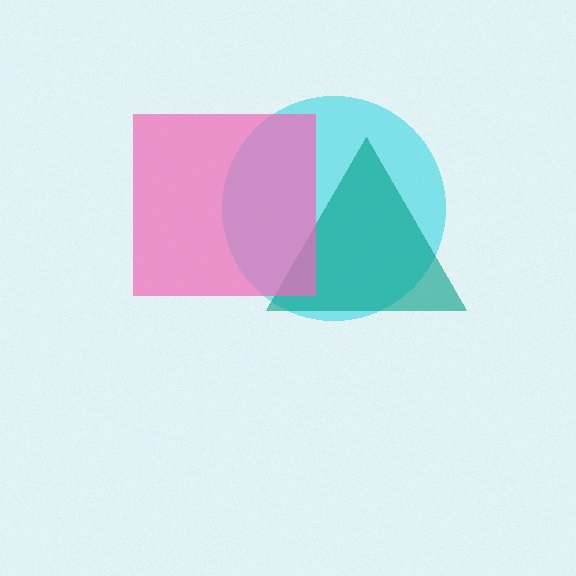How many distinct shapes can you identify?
There are 3 distinct shapes: a cyan circle, a teal triangle, a pink square.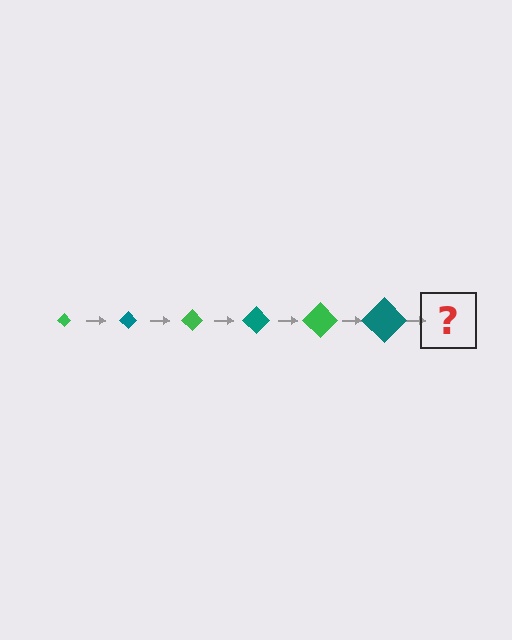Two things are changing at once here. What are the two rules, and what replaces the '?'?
The two rules are that the diamond grows larger each step and the color cycles through green and teal. The '?' should be a green diamond, larger than the previous one.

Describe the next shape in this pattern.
It should be a green diamond, larger than the previous one.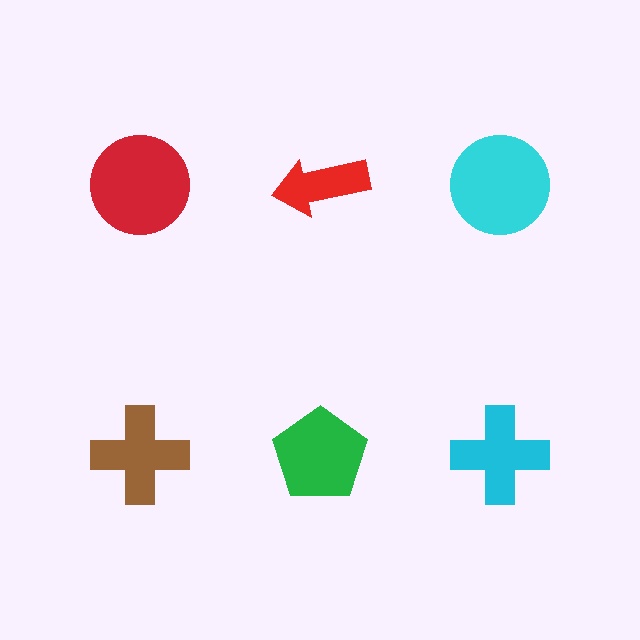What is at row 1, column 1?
A red circle.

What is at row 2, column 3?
A cyan cross.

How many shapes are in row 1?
3 shapes.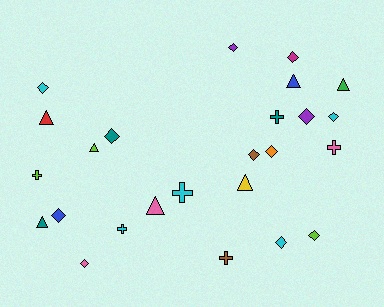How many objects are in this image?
There are 25 objects.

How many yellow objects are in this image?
There is 1 yellow object.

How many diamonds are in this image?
There are 12 diamonds.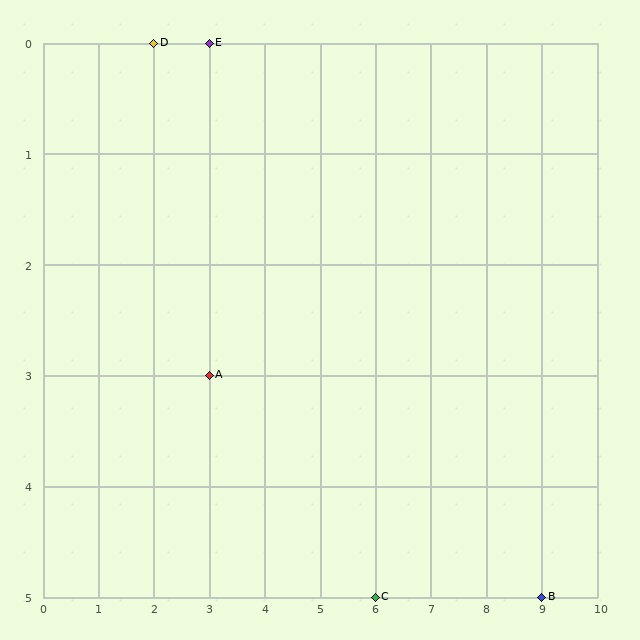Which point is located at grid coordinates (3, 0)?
Point E is at (3, 0).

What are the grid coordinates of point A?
Point A is at grid coordinates (3, 3).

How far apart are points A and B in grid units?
Points A and B are 6 columns and 2 rows apart (about 6.3 grid units diagonally).